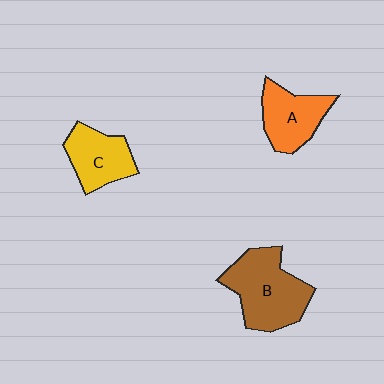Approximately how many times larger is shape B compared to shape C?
Approximately 1.5 times.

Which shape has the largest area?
Shape B (brown).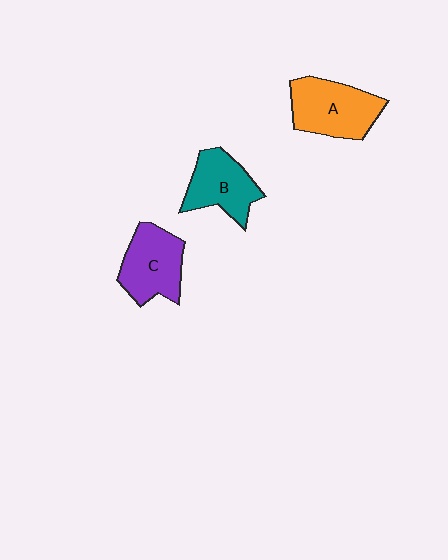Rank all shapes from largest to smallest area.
From largest to smallest: A (orange), C (purple), B (teal).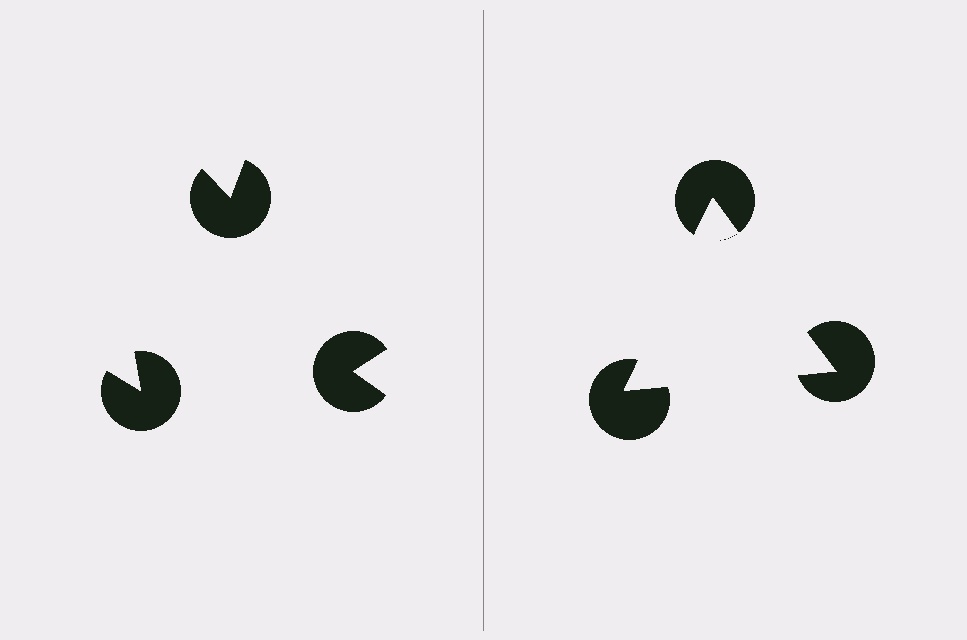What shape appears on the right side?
An illusory triangle.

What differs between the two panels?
The pac-man discs are positioned identically on both sides; only the wedge orientations differ. On the right they align to a triangle; on the left they are misaligned.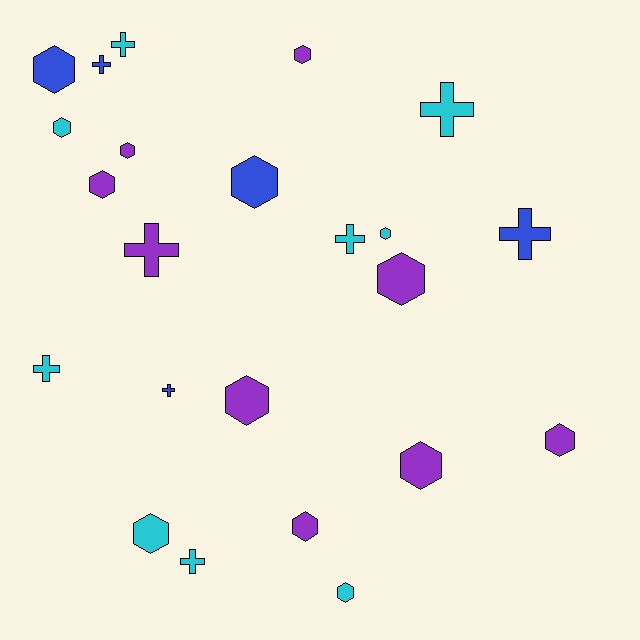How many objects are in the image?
There are 23 objects.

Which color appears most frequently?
Cyan, with 9 objects.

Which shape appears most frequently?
Hexagon, with 14 objects.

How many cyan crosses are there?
There are 5 cyan crosses.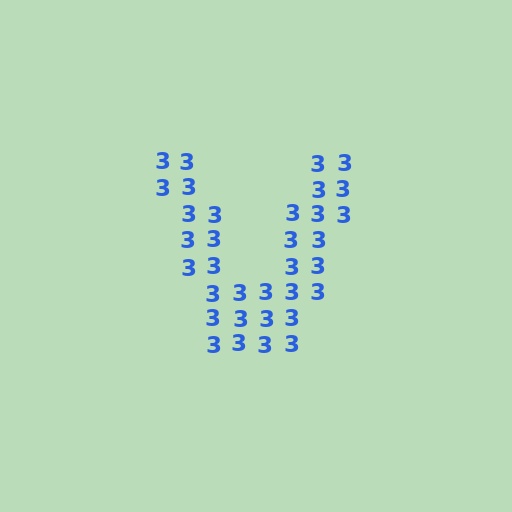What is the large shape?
The large shape is the letter V.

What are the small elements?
The small elements are digit 3's.